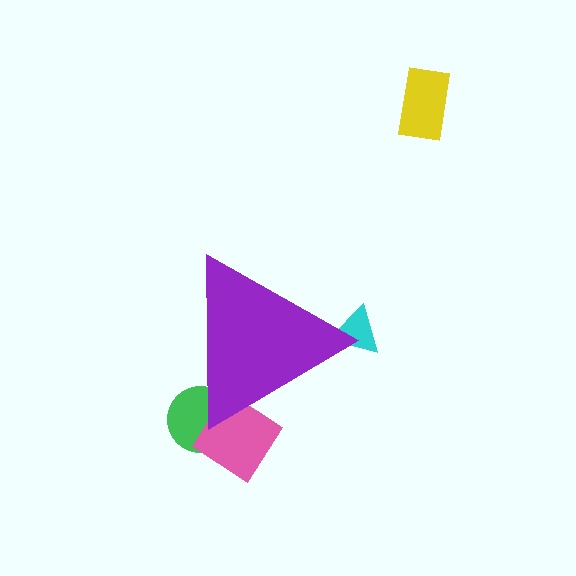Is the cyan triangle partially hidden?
Yes, the cyan triangle is partially hidden behind the purple triangle.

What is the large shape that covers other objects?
A purple triangle.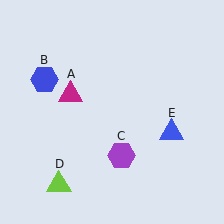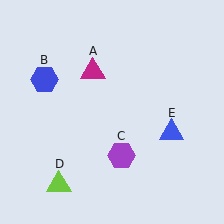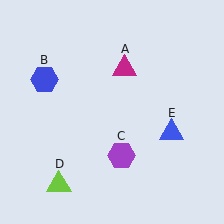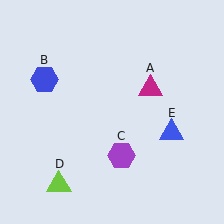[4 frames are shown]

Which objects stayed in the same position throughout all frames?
Blue hexagon (object B) and purple hexagon (object C) and lime triangle (object D) and blue triangle (object E) remained stationary.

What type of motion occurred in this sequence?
The magenta triangle (object A) rotated clockwise around the center of the scene.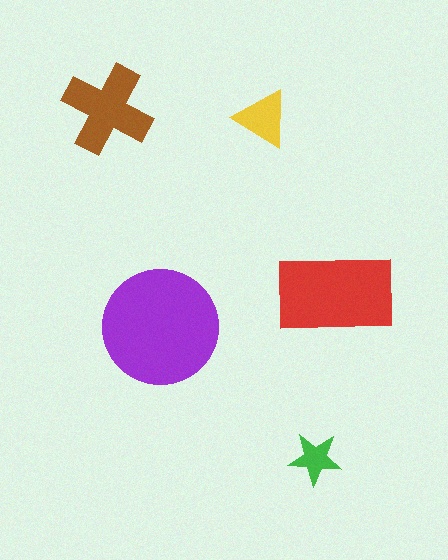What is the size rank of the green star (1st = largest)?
5th.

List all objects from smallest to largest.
The green star, the yellow triangle, the brown cross, the red rectangle, the purple circle.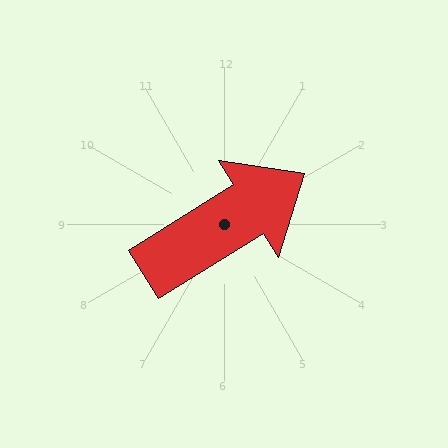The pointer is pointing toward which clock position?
Roughly 2 o'clock.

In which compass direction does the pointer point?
Northeast.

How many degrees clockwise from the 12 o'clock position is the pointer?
Approximately 58 degrees.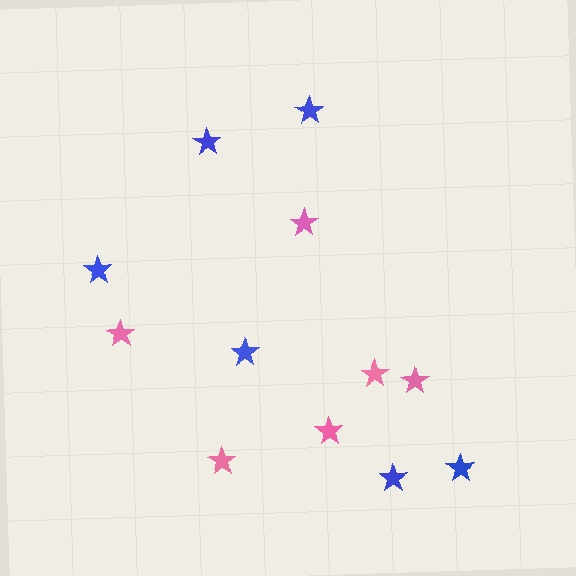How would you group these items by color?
There are 2 groups: one group of pink stars (6) and one group of blue stars (6).